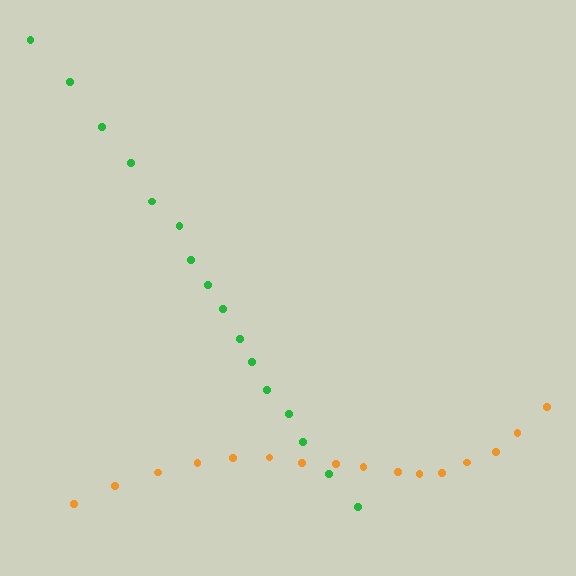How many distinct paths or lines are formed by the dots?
There are 2 distinct paths.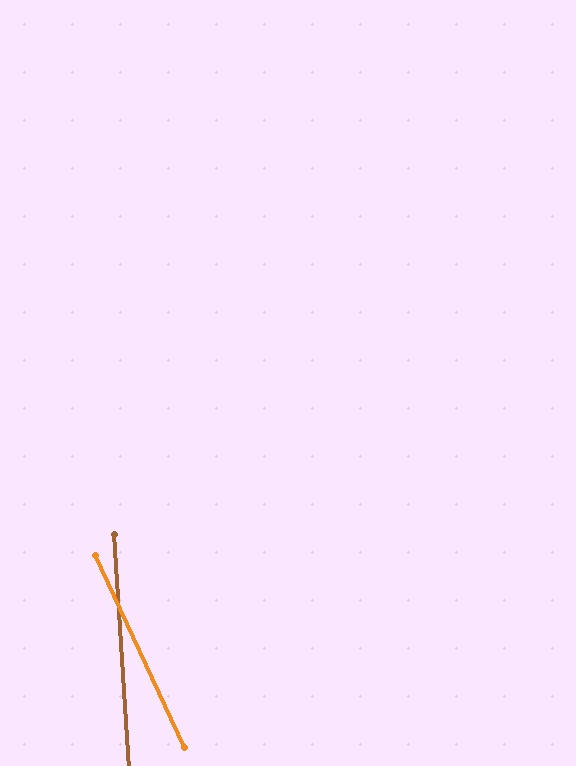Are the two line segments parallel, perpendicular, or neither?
Neither parallel nor perpendicular — they differ by about 21°.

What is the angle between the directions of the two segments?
Approximately 21 degrees.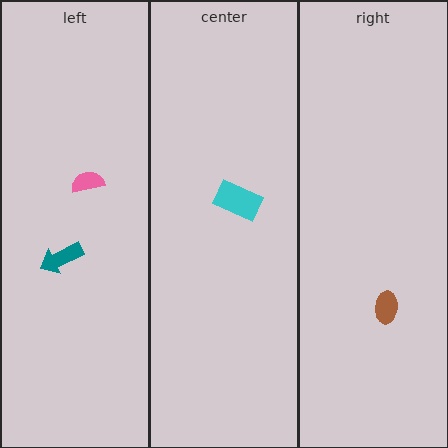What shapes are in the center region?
The cyan rectangle.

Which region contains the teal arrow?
The left region.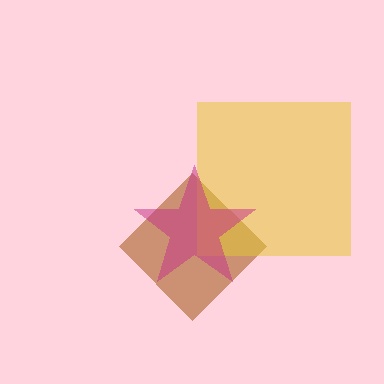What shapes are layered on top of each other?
The layered shapes are: a brown diamond, a yellow square, a magenta star.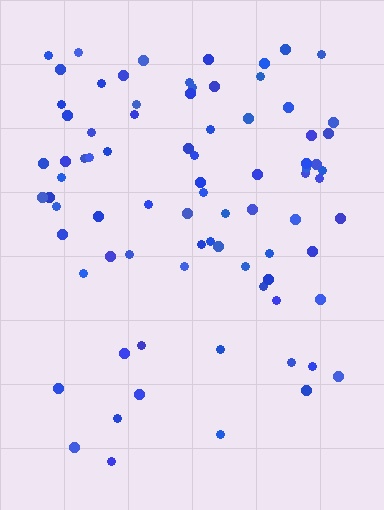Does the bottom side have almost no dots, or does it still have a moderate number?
Still a moderate number, just noticeably fewer than the top.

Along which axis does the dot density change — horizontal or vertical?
Vertical.